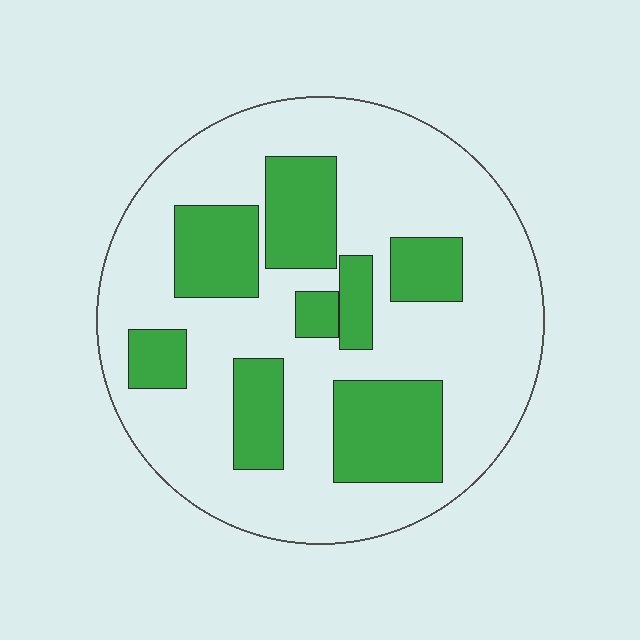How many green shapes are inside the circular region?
8.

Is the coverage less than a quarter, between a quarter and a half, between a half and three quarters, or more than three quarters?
Between a quarter and a half.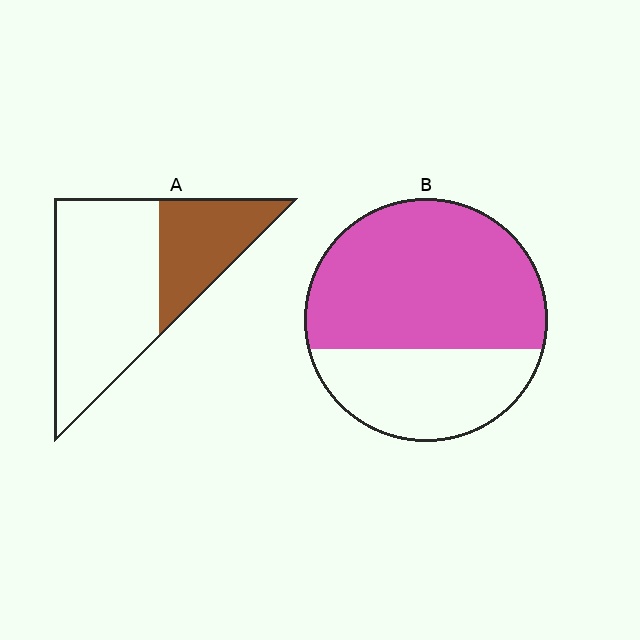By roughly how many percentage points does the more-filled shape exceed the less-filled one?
By roughly 30 percentage points (B over A).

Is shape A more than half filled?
No.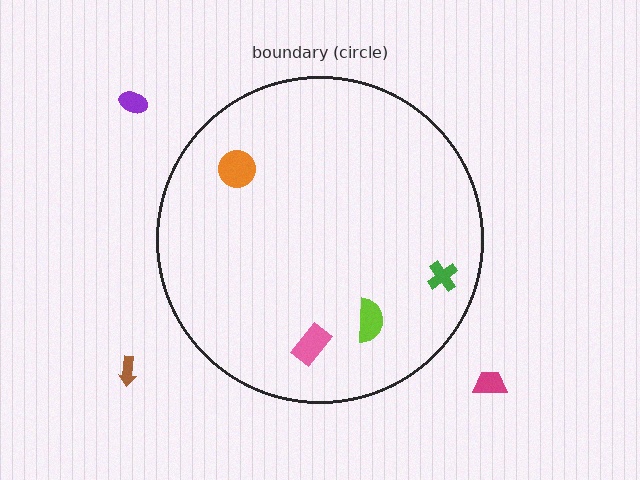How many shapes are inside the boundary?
4 inside, 3 outside.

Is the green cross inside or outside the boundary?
Inside.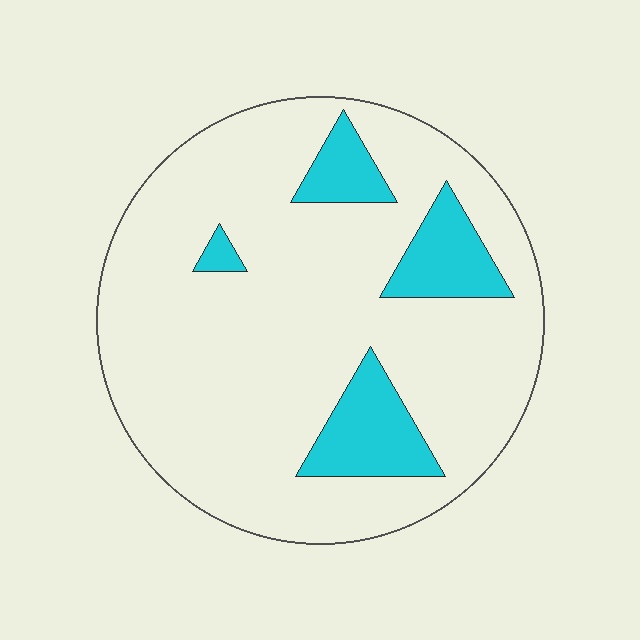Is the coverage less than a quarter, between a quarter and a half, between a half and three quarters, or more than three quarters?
Less than a quarter.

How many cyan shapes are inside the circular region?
4.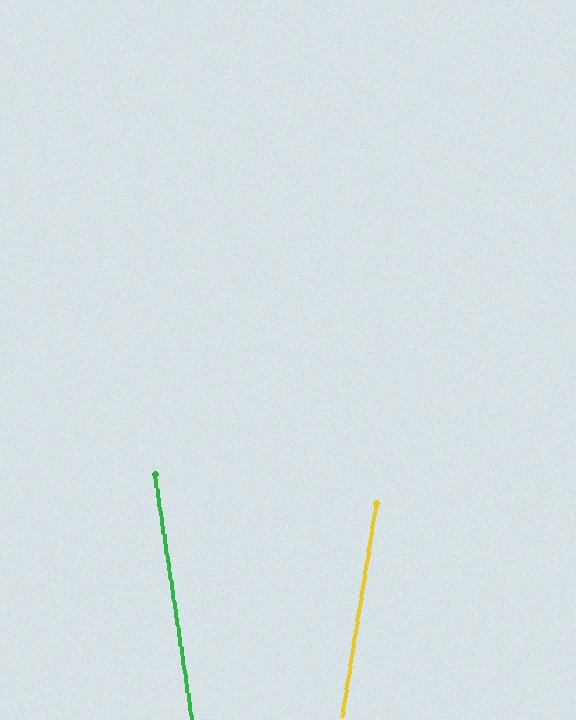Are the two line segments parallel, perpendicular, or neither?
Neither parallel nor perpendicular — they differ by about 18°.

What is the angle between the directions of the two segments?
Approximately 18 degrees.